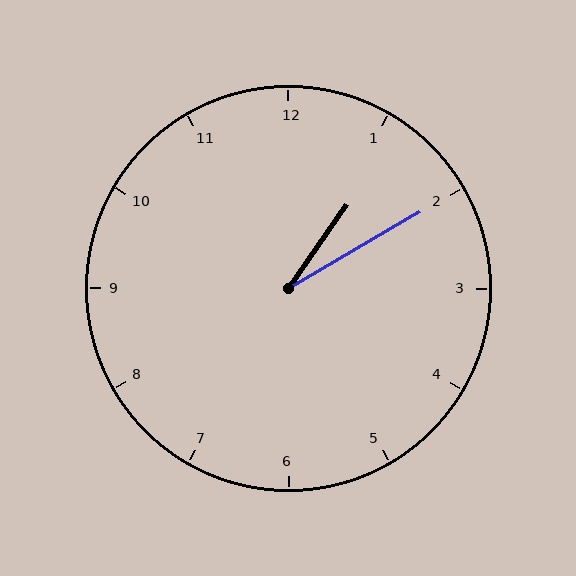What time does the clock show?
1:10.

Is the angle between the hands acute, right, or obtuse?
It is acute.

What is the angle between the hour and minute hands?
Approximately 25 degrees.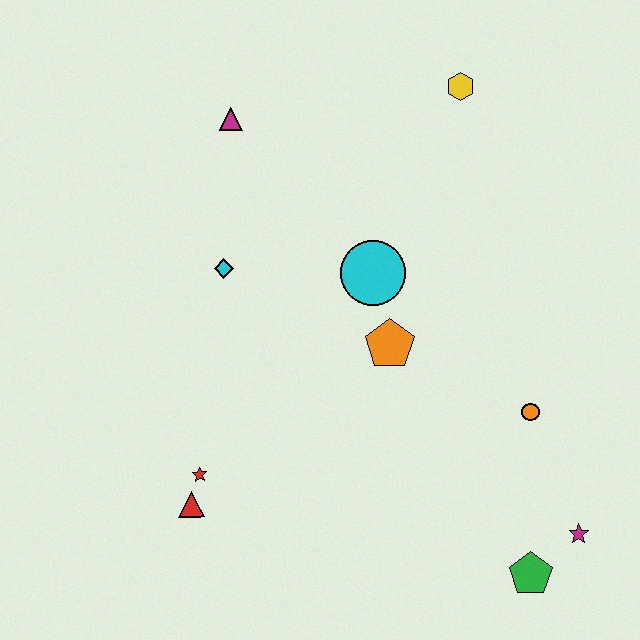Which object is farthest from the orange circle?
The magenta triangle is farthest from the orange circle.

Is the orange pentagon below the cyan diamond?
Yes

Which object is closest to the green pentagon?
The magenta star is closest to the green pentagon.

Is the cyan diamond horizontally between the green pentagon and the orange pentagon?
No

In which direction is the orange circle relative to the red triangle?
The orange circle is to the right of the red triangle.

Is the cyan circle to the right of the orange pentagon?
No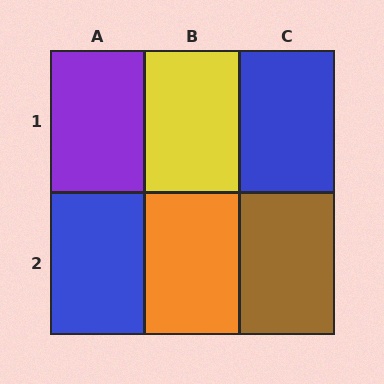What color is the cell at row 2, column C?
Brown.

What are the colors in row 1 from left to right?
Purple, yellow, blue.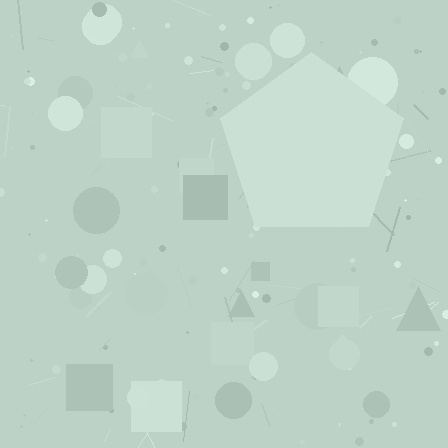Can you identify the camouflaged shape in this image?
The camouflaged shape is a pentagon.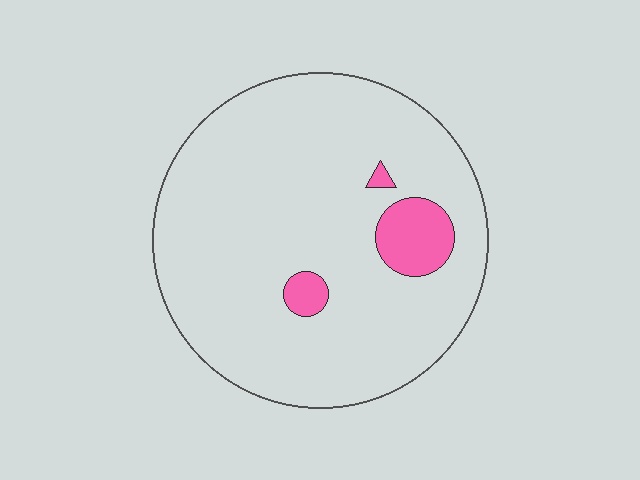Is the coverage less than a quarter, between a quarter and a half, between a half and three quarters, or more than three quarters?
Less than a quarter.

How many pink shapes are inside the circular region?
3.